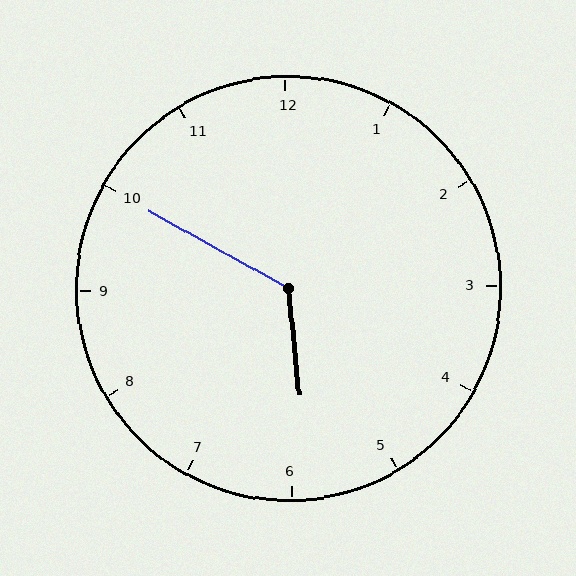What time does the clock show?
5:50.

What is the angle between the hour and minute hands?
Approximately 125 degrees.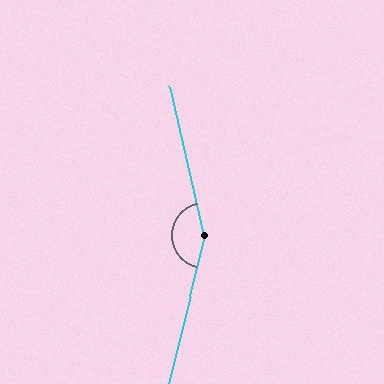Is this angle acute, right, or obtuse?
It is obtuse.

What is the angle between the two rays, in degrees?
Approximately 153 degrees.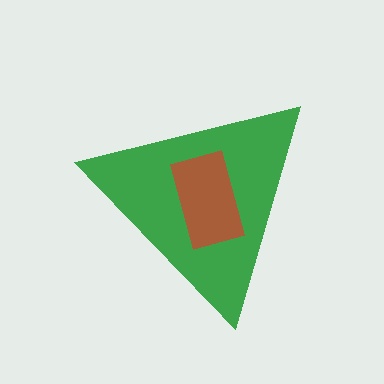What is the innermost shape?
The brown rectangle.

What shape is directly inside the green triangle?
The brown rectangle.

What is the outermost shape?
The green triangle.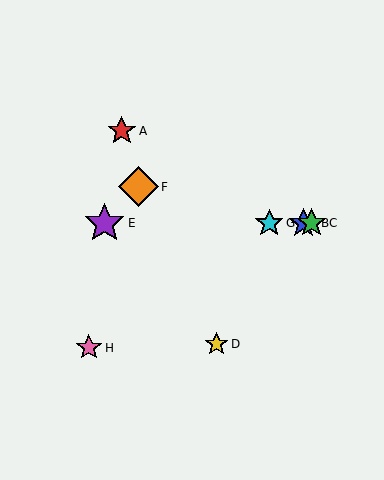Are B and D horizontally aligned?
No, B is at y≈223 and D is at y≈344.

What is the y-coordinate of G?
Object G is at y≈223.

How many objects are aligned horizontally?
4 objects (B, C, E, G) are aligned horizontally.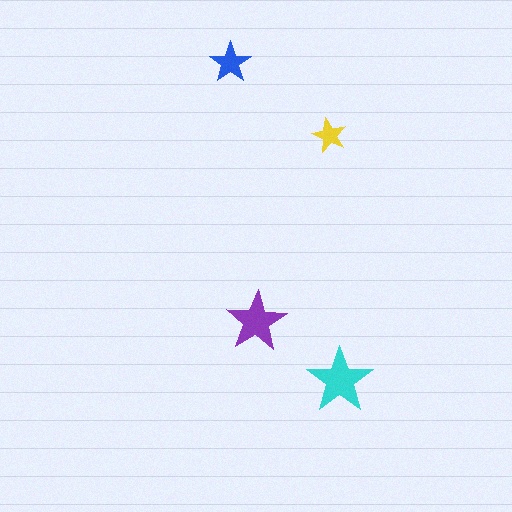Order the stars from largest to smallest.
the cyan one, the purple one, the blue one, the yellow one.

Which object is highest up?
The blue star is topmost.